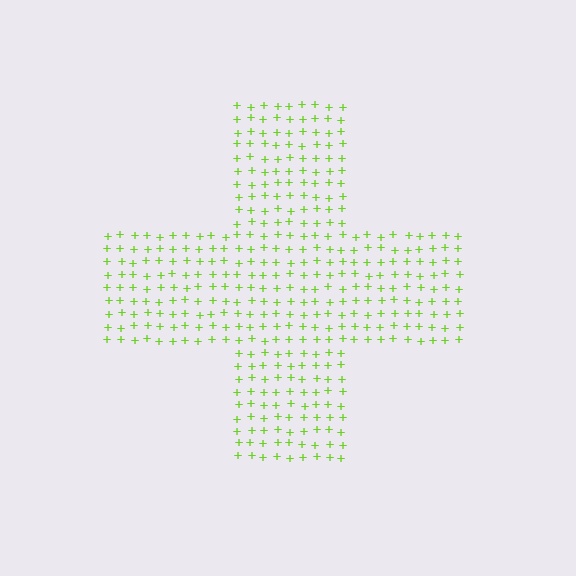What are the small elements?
The small elements are plus signs.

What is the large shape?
The large shape is a cross.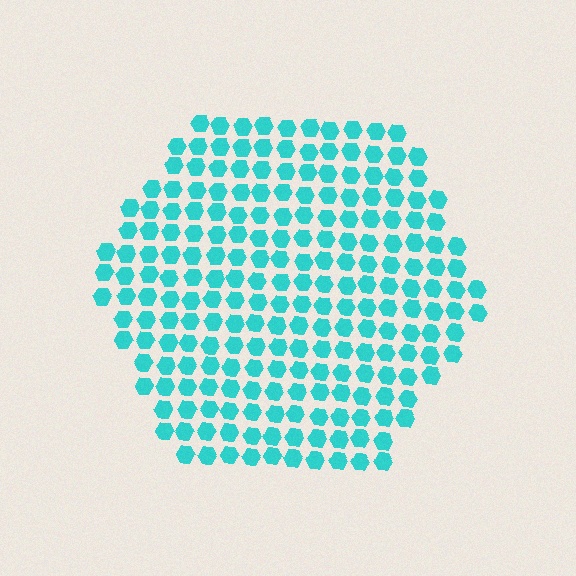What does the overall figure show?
The overall figure shows a hexagon.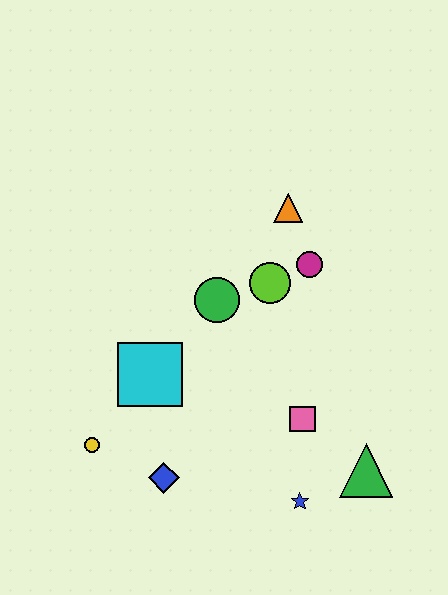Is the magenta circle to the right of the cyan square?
Yes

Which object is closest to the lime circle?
The magenta circle is closest to the lime circle.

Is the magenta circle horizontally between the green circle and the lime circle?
No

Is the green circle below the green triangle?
No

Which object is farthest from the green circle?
The green triangle is farthest from the green circle.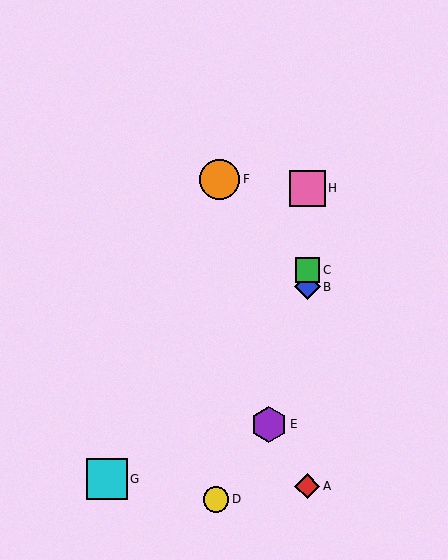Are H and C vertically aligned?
Yes, both are at x≈307.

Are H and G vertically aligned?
No, H is at x≈307 and G is at x≈107.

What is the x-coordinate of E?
Object E is at x≈269.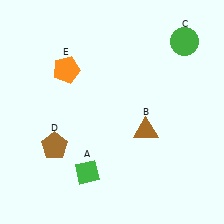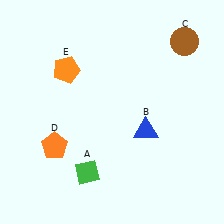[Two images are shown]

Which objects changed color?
B changed from brown to blue. C changed from green to brown. D changed from brown to orange.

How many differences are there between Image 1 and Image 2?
There are 3 differences between the two images.